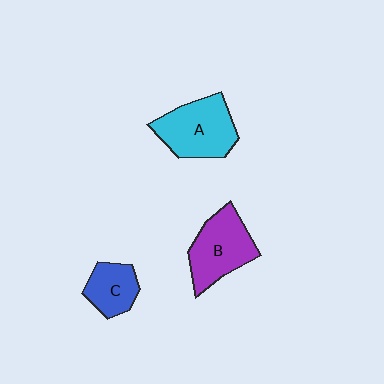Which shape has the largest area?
Shape A (cyan).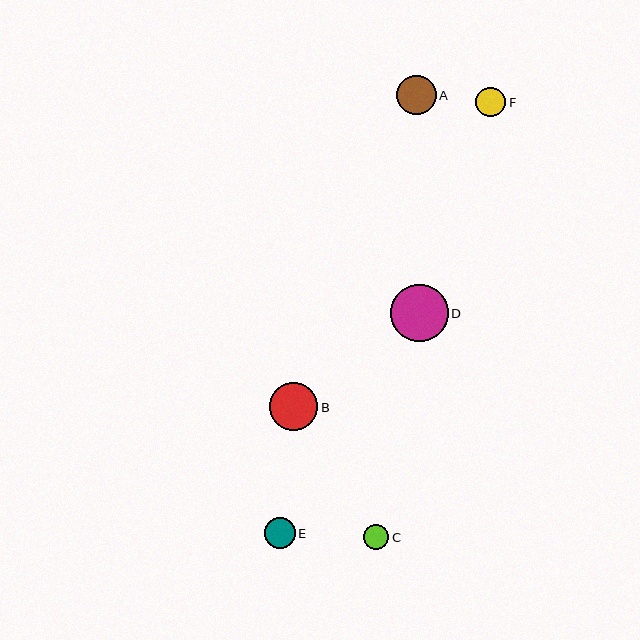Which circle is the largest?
Circle D is the largest with a size of approximately 58 pixels.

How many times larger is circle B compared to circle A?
Circle B is approximately 1.2 times the size of circle A.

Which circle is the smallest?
Circle C is the smallest with a size of approximately 25 pixels.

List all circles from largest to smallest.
From largest to smallest: D, B, A, E, F, C.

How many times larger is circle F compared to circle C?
Circle F is approximately 1.2 times the size of circle C.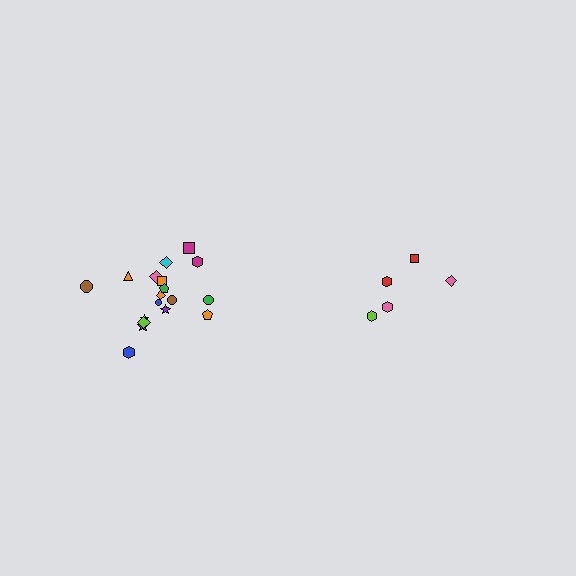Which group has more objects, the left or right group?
The left group.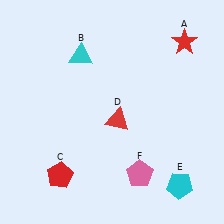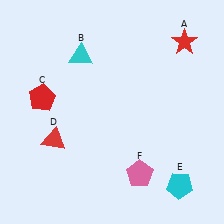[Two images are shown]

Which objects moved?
The objects that moved are: the red pentagon (C), the red triangle (D).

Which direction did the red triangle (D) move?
The red triangle (D) moved left.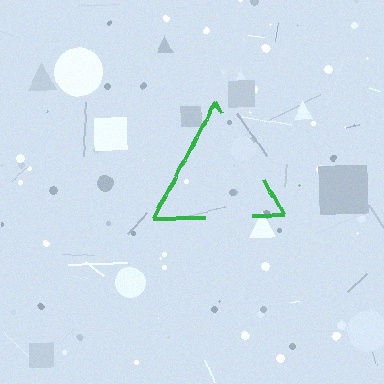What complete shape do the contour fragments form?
The contour fragments form a triangle.